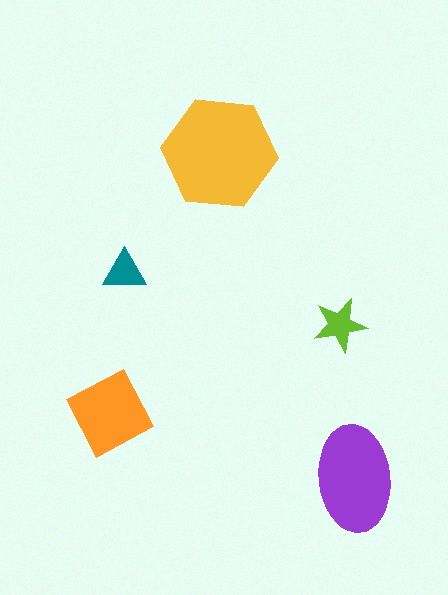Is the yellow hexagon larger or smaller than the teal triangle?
Larger.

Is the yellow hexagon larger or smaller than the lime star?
Larger.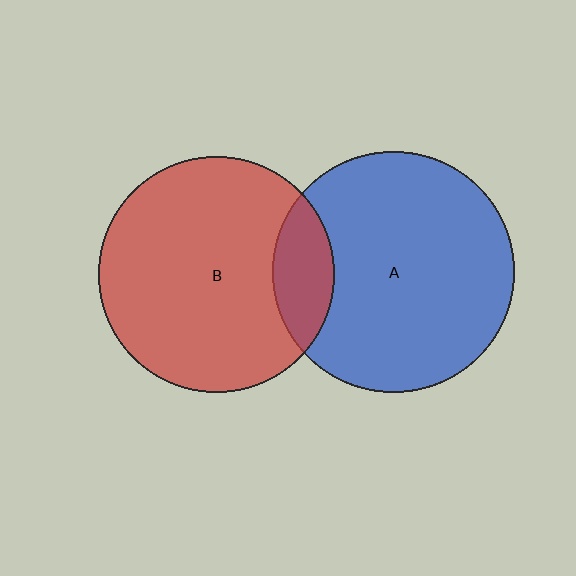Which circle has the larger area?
Circle A (blue).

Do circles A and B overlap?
Yes.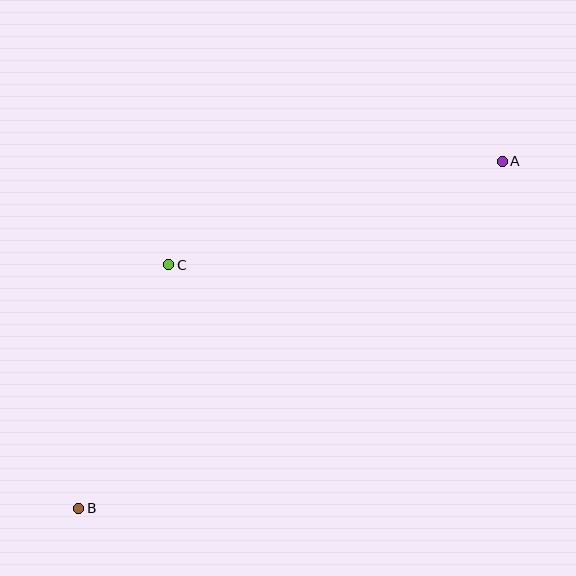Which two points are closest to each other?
Points B and C are closest to each other.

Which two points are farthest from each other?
Points A and B are farthest from each other.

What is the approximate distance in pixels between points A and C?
The distance between A and C is approximately 349 pixels.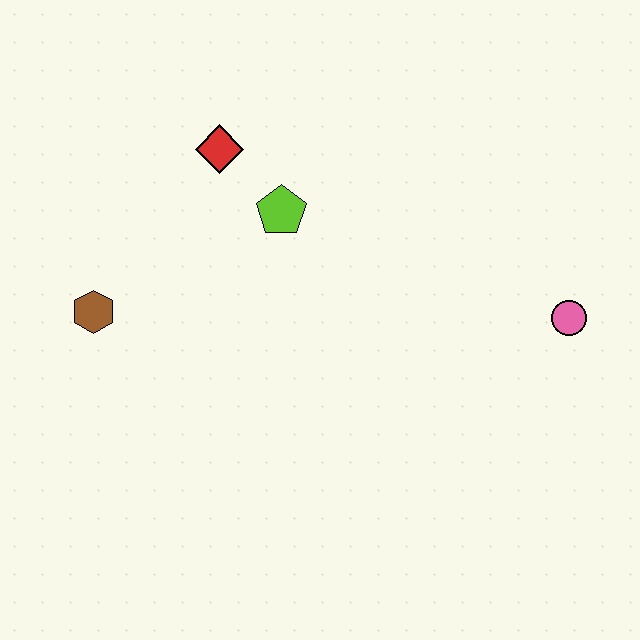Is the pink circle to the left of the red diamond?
No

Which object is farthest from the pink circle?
The brown hexagon is farthest from the pink circle.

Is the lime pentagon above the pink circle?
Yes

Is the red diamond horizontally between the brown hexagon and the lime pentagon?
Yes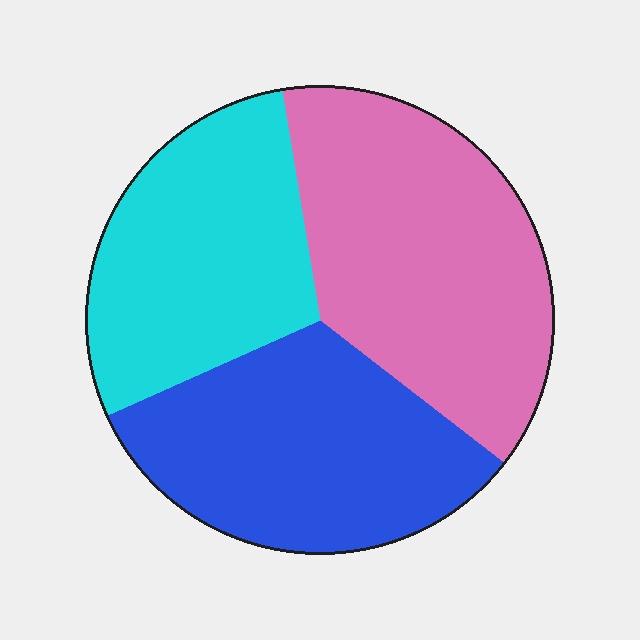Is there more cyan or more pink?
Pink.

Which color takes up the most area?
Pink, at roughly 40%.